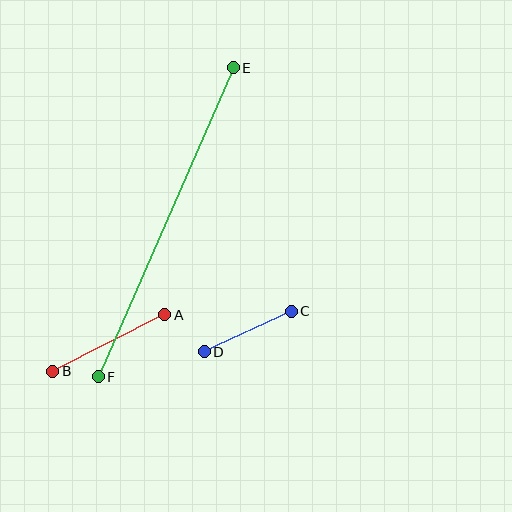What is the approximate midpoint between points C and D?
The midpoint is at approximately (248, 331) pixels.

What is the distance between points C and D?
The distance is approximately 96 pixels.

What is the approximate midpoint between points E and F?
The midpoint is at approximately (166, 222) pixels.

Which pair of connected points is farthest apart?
Points E and F are farthest apart.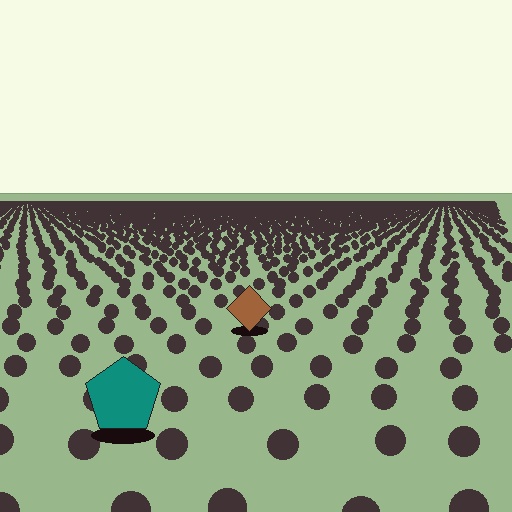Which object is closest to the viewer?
The teal pentagon is closest. The texture marks near it are larger and more spread out.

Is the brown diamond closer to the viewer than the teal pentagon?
No. The teal pentagon is closer — you can tell from the texture gradient: the ground texture is coarser near it.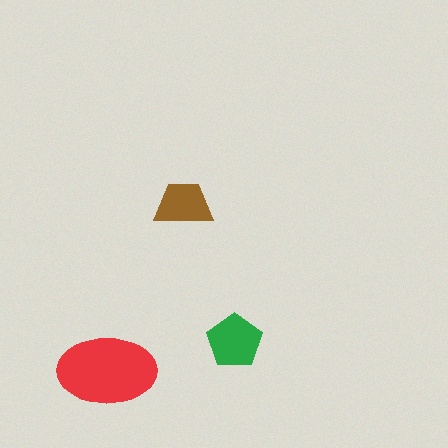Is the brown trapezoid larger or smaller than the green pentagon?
Smaller.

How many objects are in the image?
There are 3 objects in the image.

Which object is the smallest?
The brown trapezoid.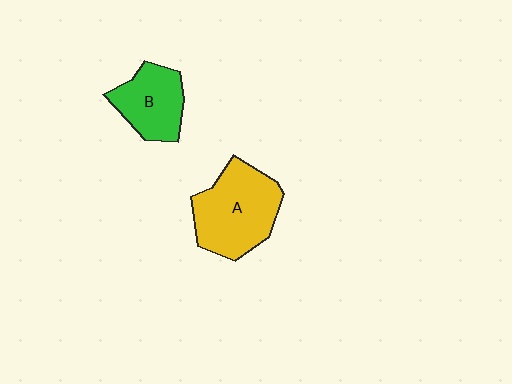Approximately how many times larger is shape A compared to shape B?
Approximately 1.5 times.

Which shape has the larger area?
Shape A (yellow).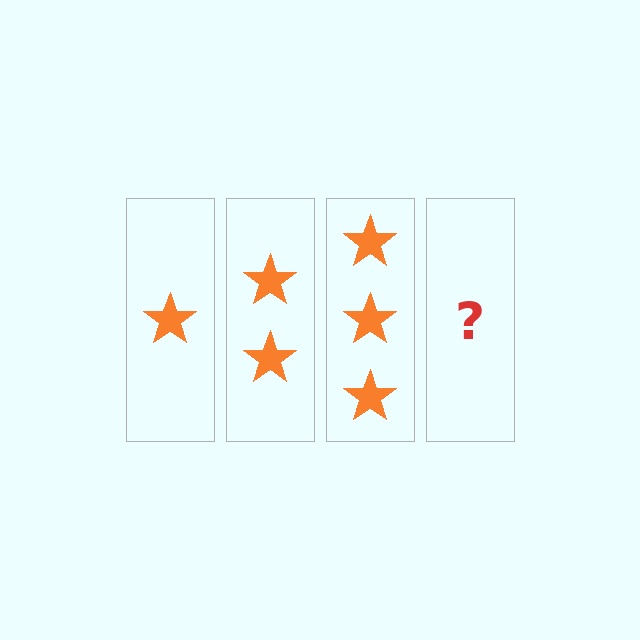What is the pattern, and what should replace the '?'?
The pattern is that each step adds one more star. The '?' should be 4 stars.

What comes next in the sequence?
The next element should be 4 stars.